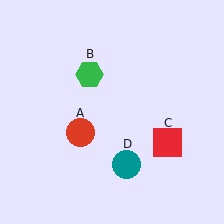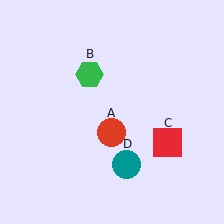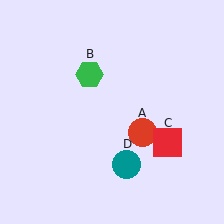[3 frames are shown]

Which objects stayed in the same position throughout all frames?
Green hexagon (object B) and red square (object C) and teal circle (object D) remained stationary.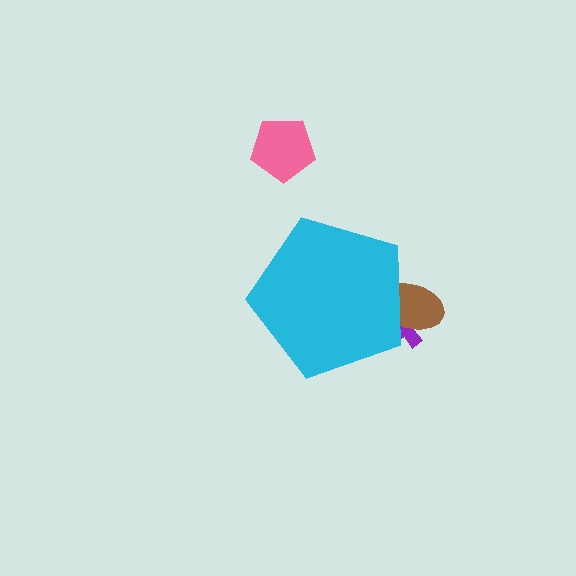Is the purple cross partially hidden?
Yes, the purple cross is partially hidden behind the cyan pentagon.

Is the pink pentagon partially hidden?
No, the pink pentagon is fully visible.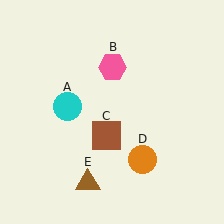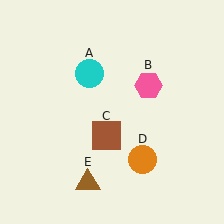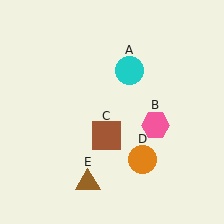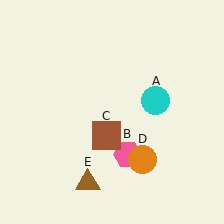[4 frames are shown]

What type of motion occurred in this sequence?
The cyan circle (object A), pink hexagon (object B) rotated clockwise around the center of the scene.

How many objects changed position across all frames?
2 objects changed position: cyan circle (object A), pink hexagon (object B).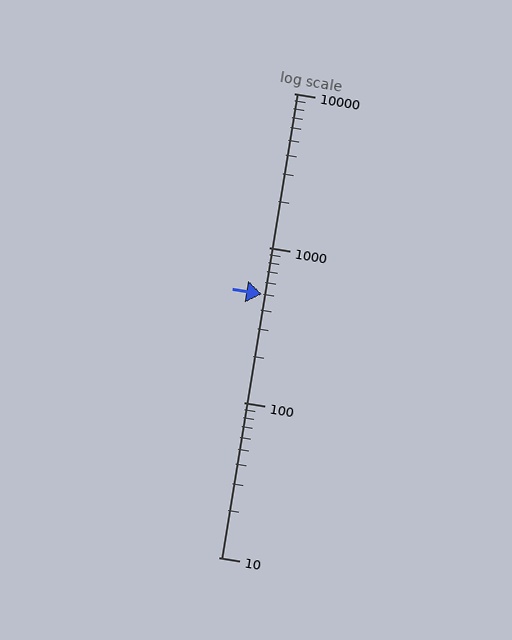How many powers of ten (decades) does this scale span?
The scale spans 3 decades, from 10 to 10000.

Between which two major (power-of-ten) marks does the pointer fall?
The pointer is between 100 and 1000.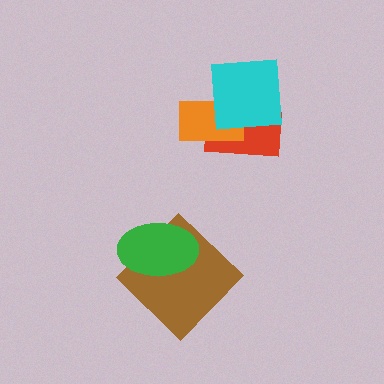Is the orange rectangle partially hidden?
Yes, it is partially covered by another shape.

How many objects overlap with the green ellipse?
1 object overlaps with the green ellipse.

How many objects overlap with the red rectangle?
2 objects overlap with the red rectangle.